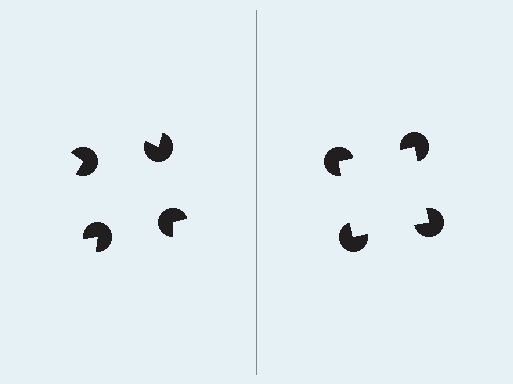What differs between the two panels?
The pac-man discs are positioned identically on both sides; only the wedge orientations differ. On the right they align to a square; on the left they are misaligned.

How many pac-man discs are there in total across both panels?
8 — 4 on each side.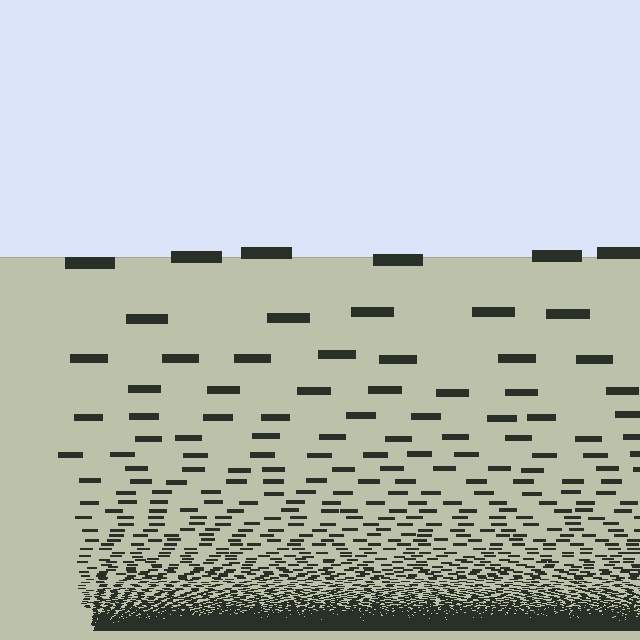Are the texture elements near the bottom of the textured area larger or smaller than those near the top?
Smaller. The gradient is inverted — elements near the bottom are smaller and denser.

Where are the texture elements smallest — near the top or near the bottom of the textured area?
Near the bottom.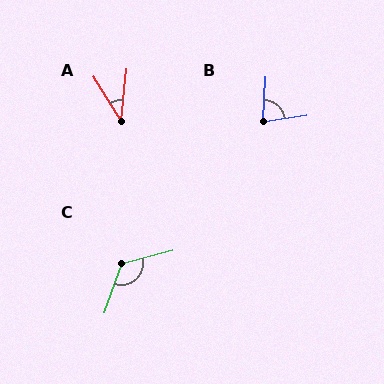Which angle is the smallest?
A, at approximately 38 degrees.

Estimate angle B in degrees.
Approximately 79 degrees.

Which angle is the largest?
C, at approximately 124 degrees.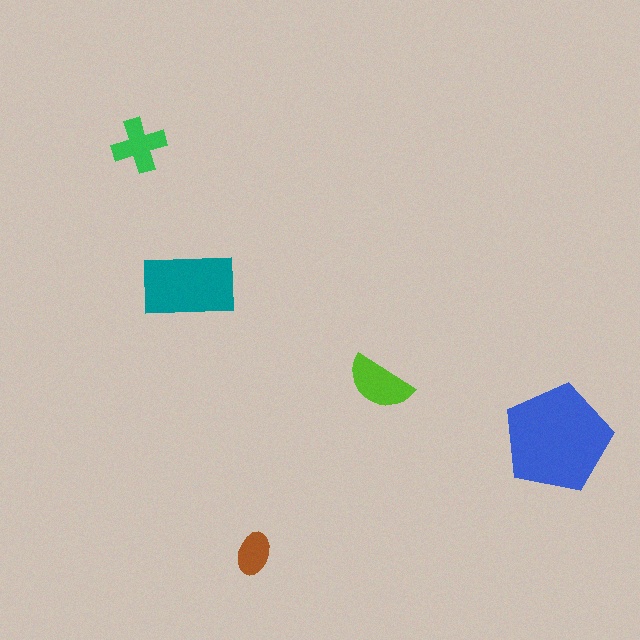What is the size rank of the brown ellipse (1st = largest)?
5th.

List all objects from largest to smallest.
The blue pentagon, the teal rectangle, the lime semicircle, the green cross, the brown ellipse.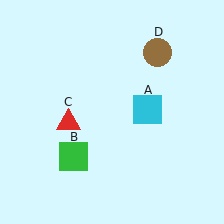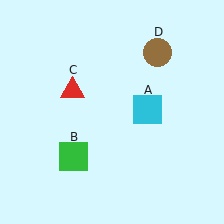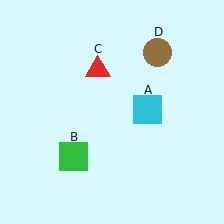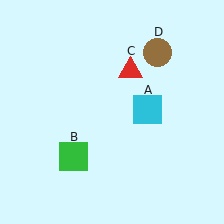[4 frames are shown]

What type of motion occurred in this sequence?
The red triangle (object C) rotated clockwise around the center of the scene.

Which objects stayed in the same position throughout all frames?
Cyan square (object A) and green square (object B) and brown circle (object D) remained stationary.